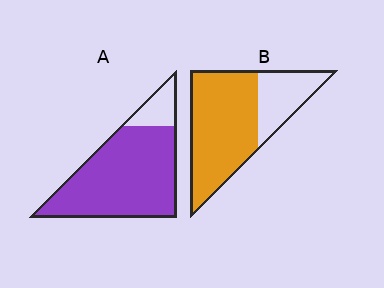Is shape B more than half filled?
Yes.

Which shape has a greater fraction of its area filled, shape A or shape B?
Shape A.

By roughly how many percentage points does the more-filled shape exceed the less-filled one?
By roughly 15 percentage points (A over B).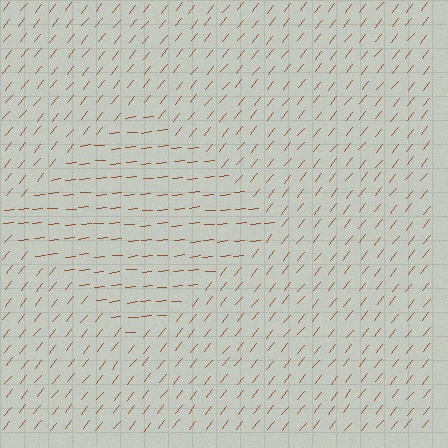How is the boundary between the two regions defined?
The boundary is defined purely by a change in line orientation (approximately 45 degrees difference). All lines are the same color and thickness.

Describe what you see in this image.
The image is filled with small brown line segments. A diamond region in the image has lines oriented differently from the surrounding lines, creating a visible texture boundary.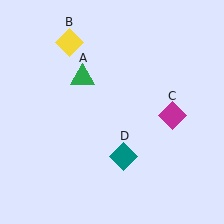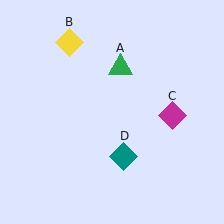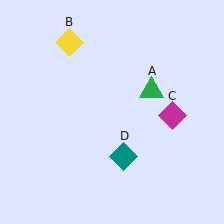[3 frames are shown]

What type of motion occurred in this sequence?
The green triangle (object A) rotated clockwise around the center of the scene.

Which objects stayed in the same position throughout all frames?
Yellow diamond (object B) and magenta diamond (object C) and teal diamond (object D) remained stationary.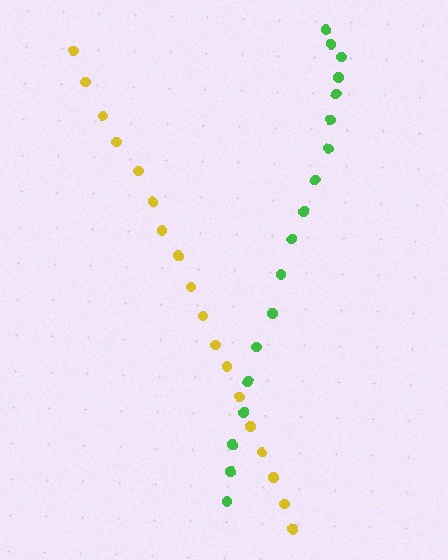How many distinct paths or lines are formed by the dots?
There are 2 distinct paths.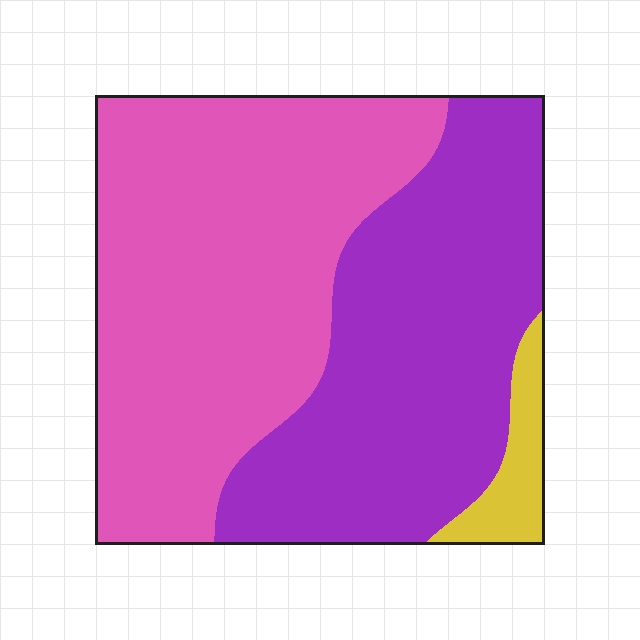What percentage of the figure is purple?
Purple covers roughly 45% of the figure.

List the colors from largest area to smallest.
From largest to smallest: pink, purple, yellow.